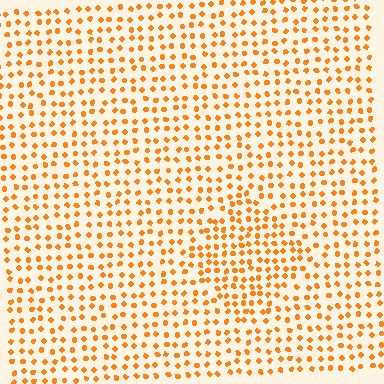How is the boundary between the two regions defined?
The boundary is defined by a change in element density (approximately 1.5x ratio). All elements are the same color, size, and shape.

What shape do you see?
I see a diamond.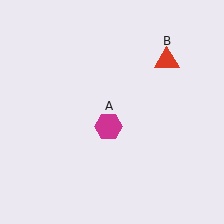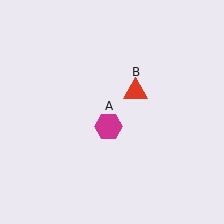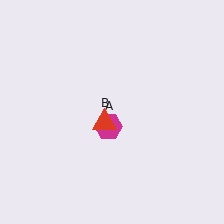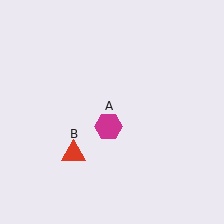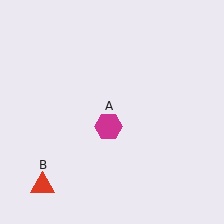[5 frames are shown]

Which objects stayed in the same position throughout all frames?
Magenta hexagon (object A) remained stationary.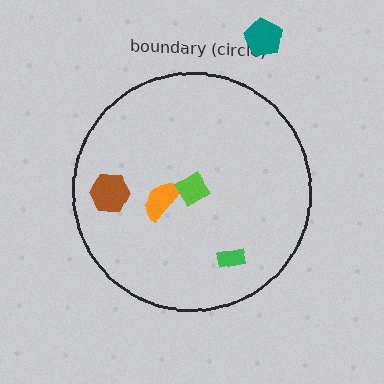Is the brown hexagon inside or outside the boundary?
Inside.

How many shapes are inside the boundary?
4 inside, 1 outside.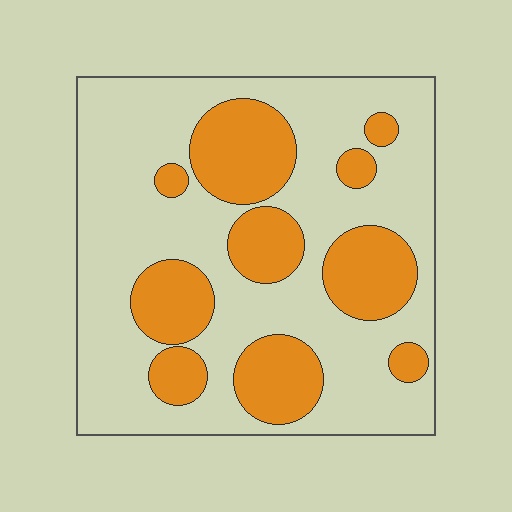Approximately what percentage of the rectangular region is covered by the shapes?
Approximately 30%.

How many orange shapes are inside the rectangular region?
10.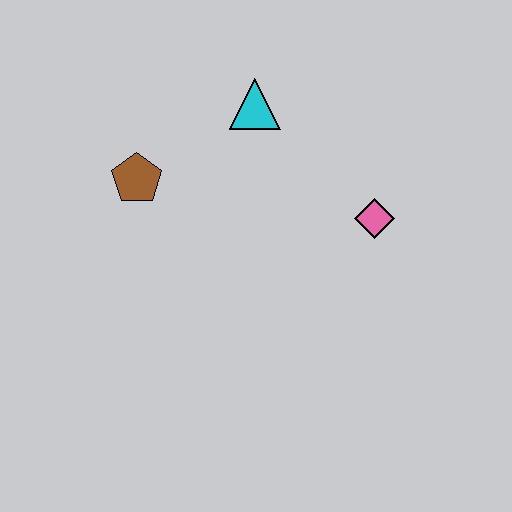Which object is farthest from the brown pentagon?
The pink diamond is farthest from the brown pentagon.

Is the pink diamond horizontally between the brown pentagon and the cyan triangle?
No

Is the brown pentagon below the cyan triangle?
Yes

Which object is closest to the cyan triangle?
The brown pentagon is closest to the cyan triangle.